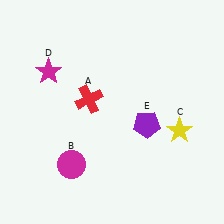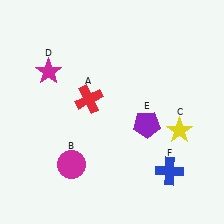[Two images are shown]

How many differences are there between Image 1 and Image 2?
There is 1 difference between the two images.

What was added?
A blue cross (F) was added in Image 2.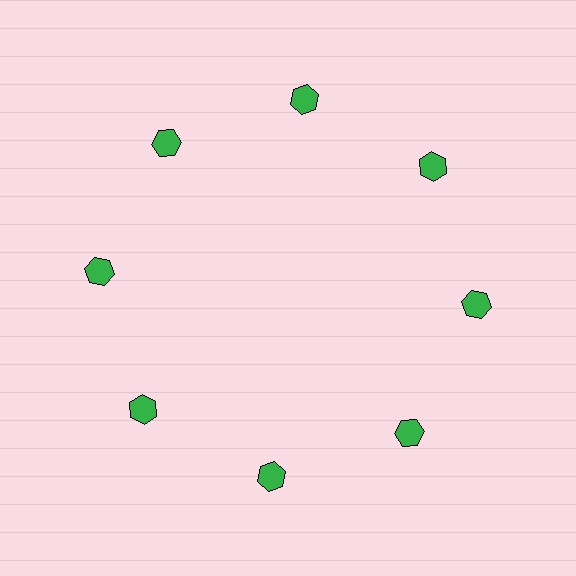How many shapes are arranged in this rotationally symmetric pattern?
There are 8 shapes, arranged in 8 groups of 1.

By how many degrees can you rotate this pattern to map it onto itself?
The pattern maps onto itself every 45 degrees of rotation.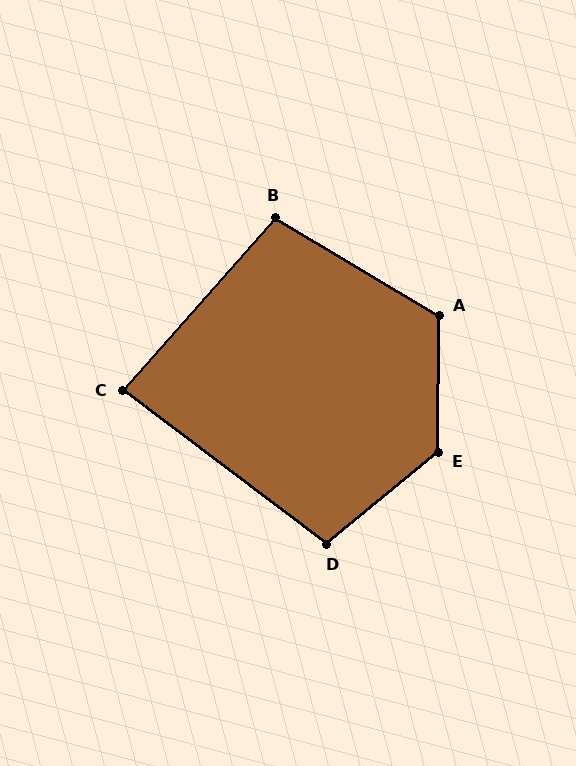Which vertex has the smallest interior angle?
C, at approximately 86 degrees.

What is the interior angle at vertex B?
Approximately 101 degrees (obtuse).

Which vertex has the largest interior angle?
E, at approximately 130 degrees.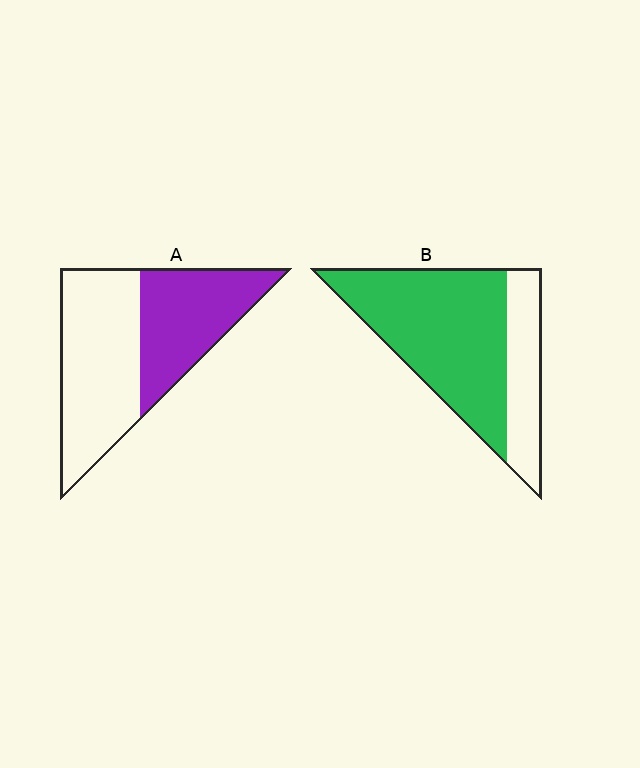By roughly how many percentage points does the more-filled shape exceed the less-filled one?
By roughly 30 percentage points (B over A).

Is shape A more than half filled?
No.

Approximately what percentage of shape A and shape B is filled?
A is approximately 45% and B is approximately 70%.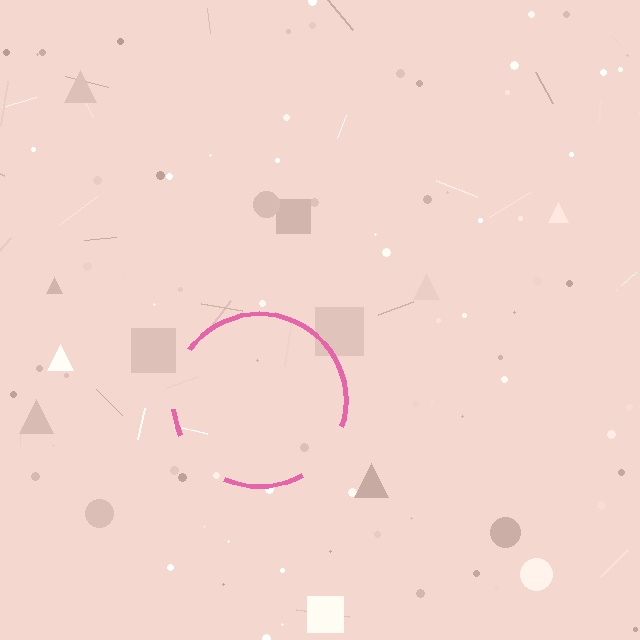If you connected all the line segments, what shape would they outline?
They would outline a circle.